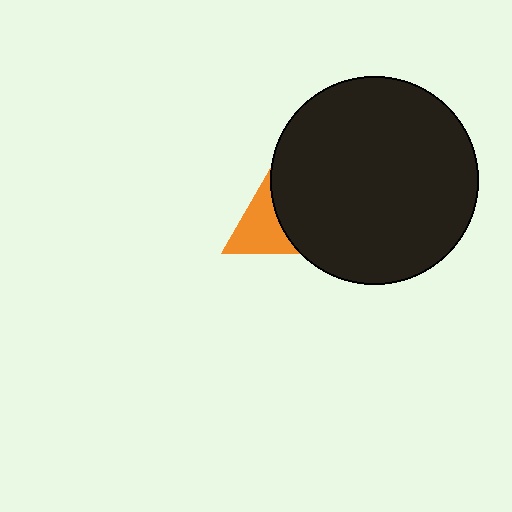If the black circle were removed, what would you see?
You would see the complete orange triangle.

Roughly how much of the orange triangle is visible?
A small part of it is visible (roughly 38%).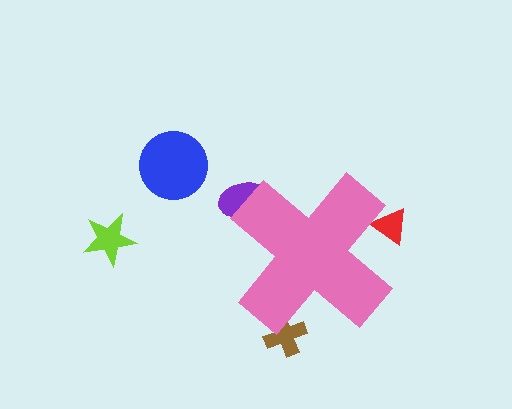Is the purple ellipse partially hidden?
Yes, the purple ellipse is partially hidden behind the pink cross.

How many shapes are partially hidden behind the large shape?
3 shapes are partially hidden.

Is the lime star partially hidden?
No, the lime star is fully visible.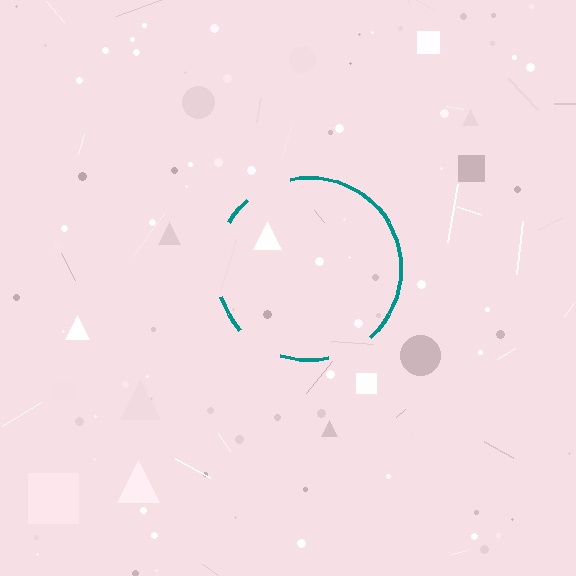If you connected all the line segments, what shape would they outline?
They would outline a circle.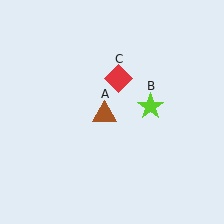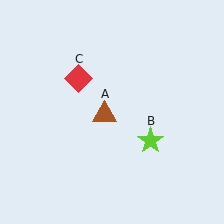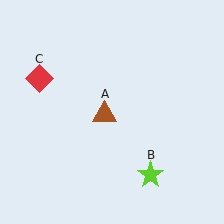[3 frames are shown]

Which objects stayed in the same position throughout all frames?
Brown triangle (object A) remained stationary.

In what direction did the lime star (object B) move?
The lime star (object B) moved down.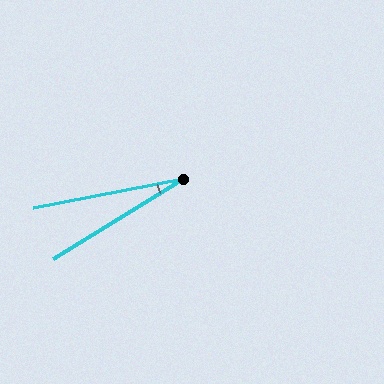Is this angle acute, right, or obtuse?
It is acute.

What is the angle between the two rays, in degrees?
Approximately 21 degrees.